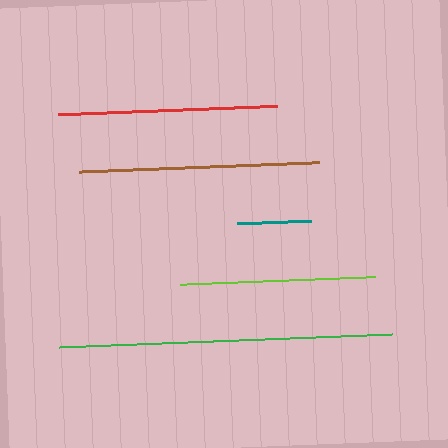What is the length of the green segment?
The green segment is approximately 334 pixels long.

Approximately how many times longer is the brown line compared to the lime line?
The brown line is approximately 1.2 times the length of the lime line.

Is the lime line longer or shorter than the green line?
The green line is longer than the lime line.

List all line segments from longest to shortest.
From longest to shortest: green, brown, red, lime, teal.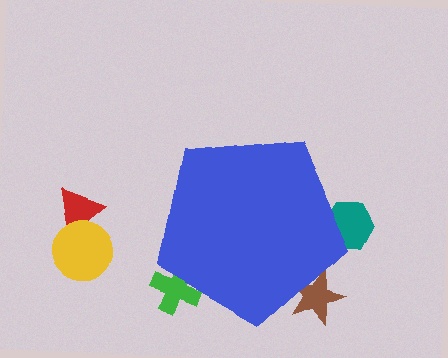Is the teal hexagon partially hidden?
Yes, the teal hexagon is partially hidden behind the blue pentagon.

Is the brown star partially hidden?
Yes, the brown star is partially hidden behind the blue pentagon.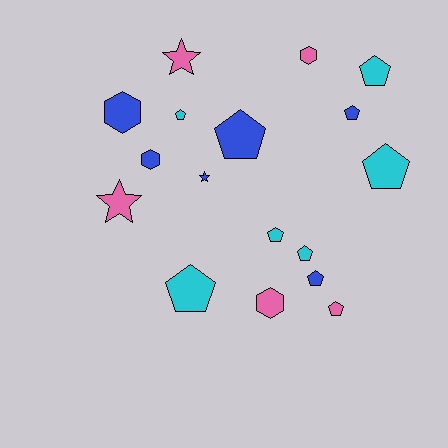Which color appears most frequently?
Cyan, with 6 objects.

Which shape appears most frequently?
Pentagon, with 10 objects.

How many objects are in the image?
There are 17 objects.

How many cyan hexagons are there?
There are no cyan hexagons.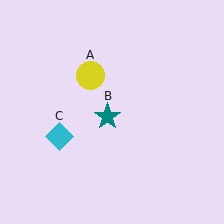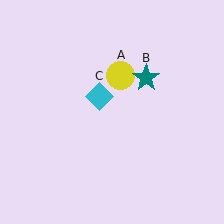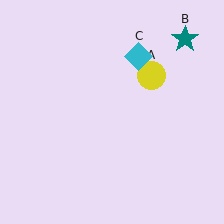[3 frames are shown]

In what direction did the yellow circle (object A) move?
The yellow circle (object A) moved right.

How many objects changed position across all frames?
3 objects changed position: yellow circle (object A), teal star (object B), cyan diamond (object C).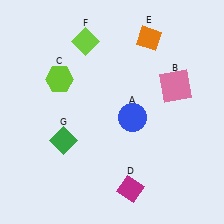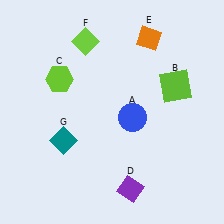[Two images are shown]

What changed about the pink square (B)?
In Image 1, B is pink. In Image 2, it changed to lime.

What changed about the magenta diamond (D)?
In Image 1, D is magenta. In Image 2, it changed to purple.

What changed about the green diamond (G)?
In Image 1, G is green. In Image 2, it changed to teal.